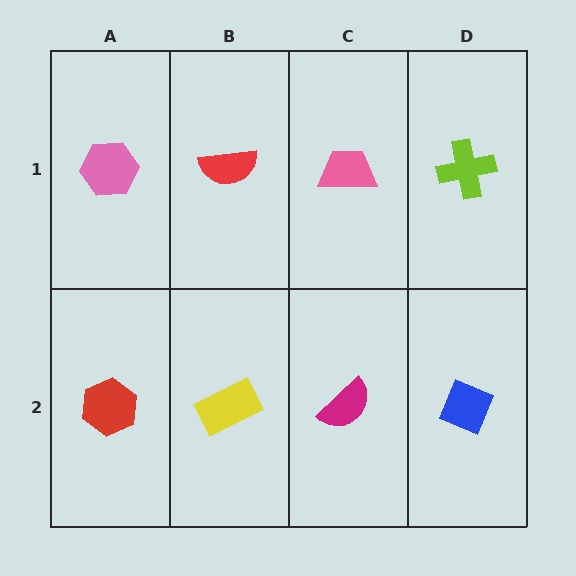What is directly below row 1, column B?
A yellow rectangle.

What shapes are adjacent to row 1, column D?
A blue diamond (row 2, column D), a pink trapezoid (row 1, column C).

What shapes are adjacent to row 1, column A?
A red hexagon (row 2, column A), a red semicircle (row 1, column B).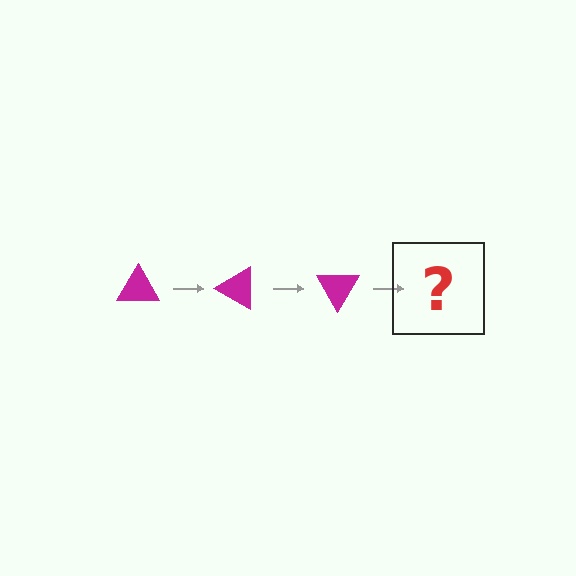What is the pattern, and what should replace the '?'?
The pattern is that the triangle rotates 30 degrees each step. The '?' should be a magenta triangle rotated 90 degrees.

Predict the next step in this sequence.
The next step is a magenta triangle rotated 90 degrees.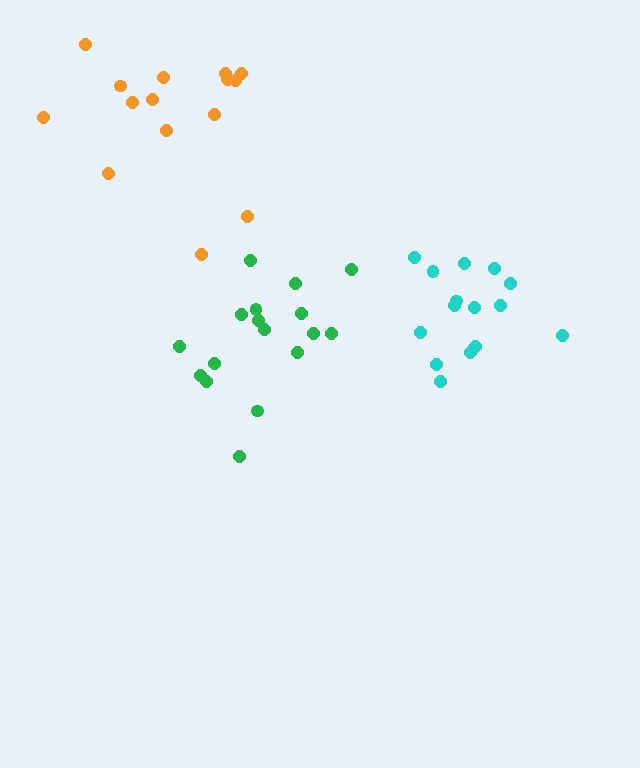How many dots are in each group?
Group 1: 17 dots, Group 2: 15 dots, Group 3: 15 dots (47 total).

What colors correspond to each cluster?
The clusters are colored: green, cyan, orange.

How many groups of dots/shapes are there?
There are 3 groups.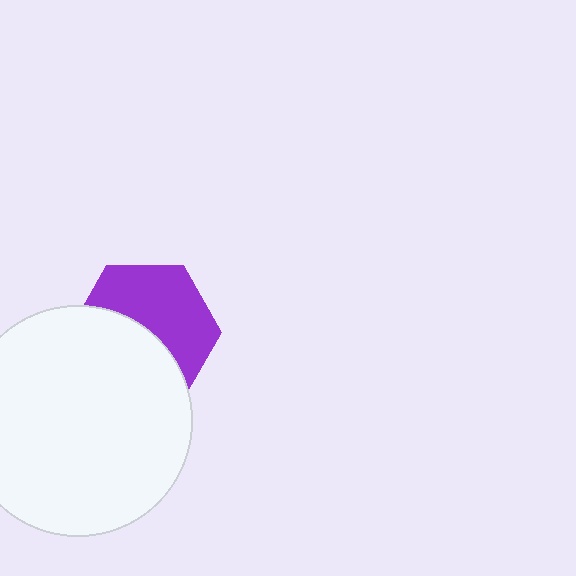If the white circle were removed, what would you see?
You would see the complete purple hexagon.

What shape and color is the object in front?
The object in front is a white circle.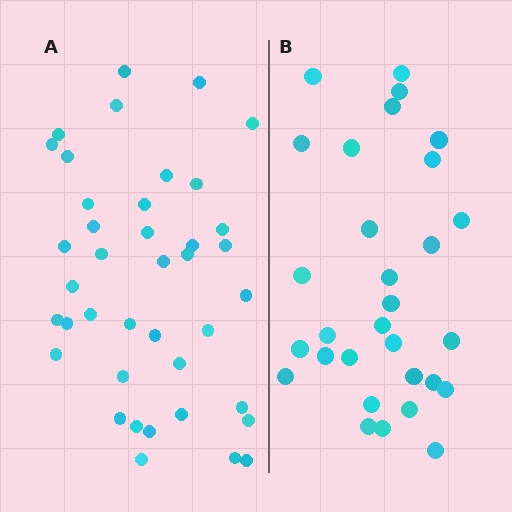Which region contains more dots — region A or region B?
Region A (the left region) has more dots.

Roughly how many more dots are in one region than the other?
Region A has roughly 10 or so more dots than region B.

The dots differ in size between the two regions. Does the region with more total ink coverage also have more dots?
No. Region B has more total ink coverage because its dots are larger, but region A actually contains more individual dots. Total area can be misleading — the number of items is what matters here.